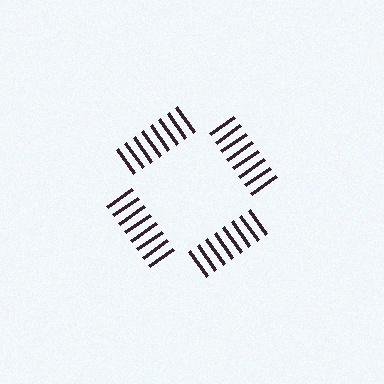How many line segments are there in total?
32 — 8 along each of the 4 edges.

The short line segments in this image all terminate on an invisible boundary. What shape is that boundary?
An illusory square — the line segments terminate on its edges but no continuous stroke is drawn.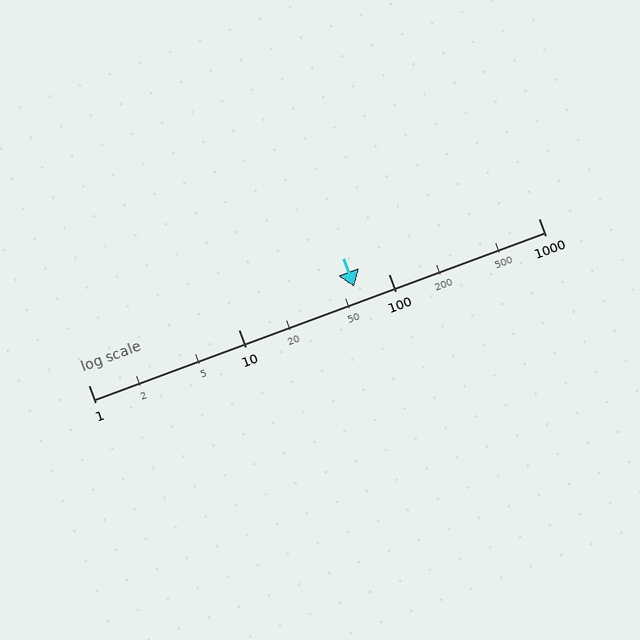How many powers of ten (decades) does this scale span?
The scale spans 3 decades, from 1 to 1000.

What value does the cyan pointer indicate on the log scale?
The pointer indicates approximately 59.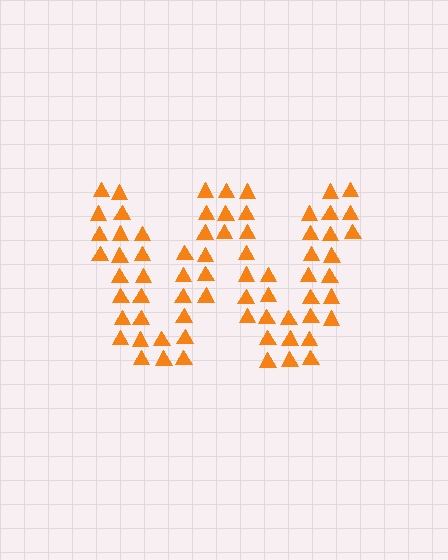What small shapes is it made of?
It is made of small triangles.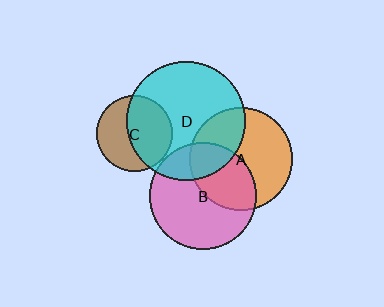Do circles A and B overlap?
Yes.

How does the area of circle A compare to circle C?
Approximately 1.8 times.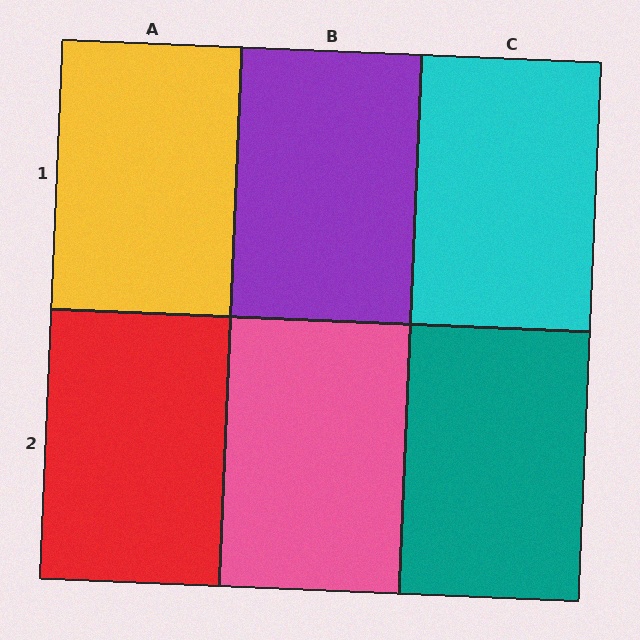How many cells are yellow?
1 cell is yellow.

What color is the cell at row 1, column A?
Yellow.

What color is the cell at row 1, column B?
Purple.